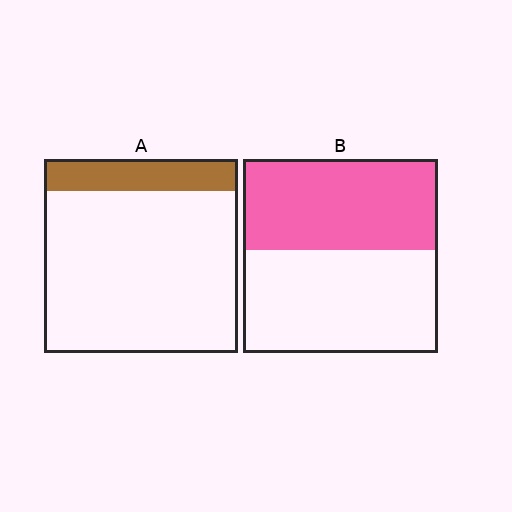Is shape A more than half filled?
No.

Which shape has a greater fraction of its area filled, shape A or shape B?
Shape B.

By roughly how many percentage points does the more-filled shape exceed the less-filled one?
By roughly 30 percentage points (B over A).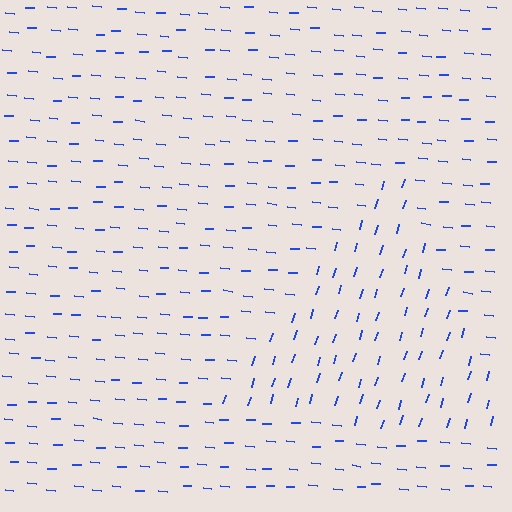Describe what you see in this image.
The image is filled with small blue line segments. A triangle region in the image has lines oriented differently from the surrounding lines, creating a visible texture boundary.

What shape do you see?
I see a triangle.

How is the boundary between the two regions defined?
The boundary is defined purely by a change in line orientation (approximately 78 degrees difference). All lines are the same color and thickness.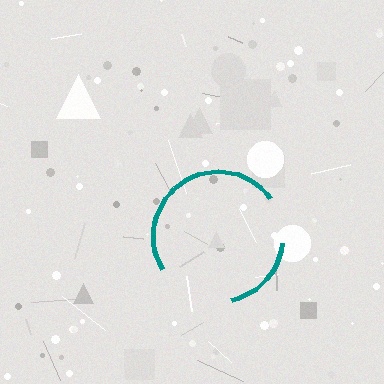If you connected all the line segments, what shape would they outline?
They would outline a circle.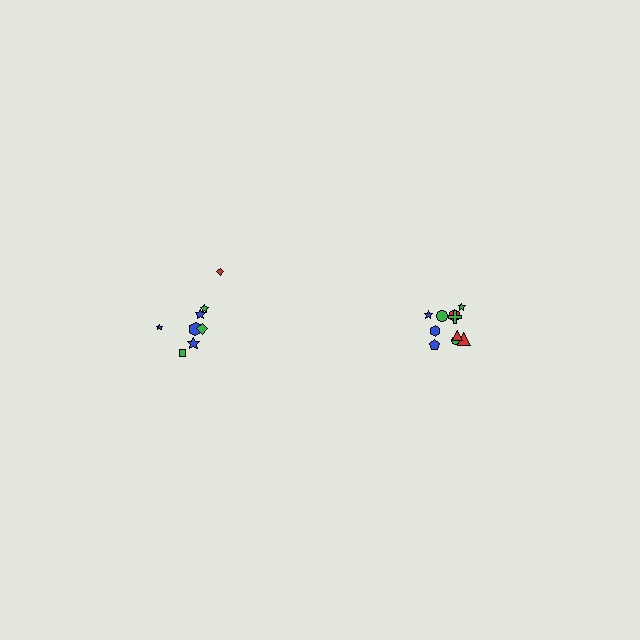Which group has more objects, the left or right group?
The right group.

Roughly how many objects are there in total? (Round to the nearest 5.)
Roughly 20 objects in total.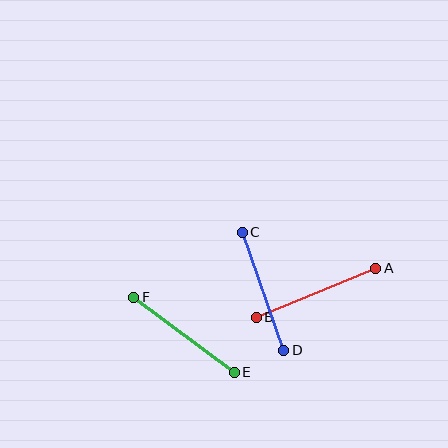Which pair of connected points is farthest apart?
Points A and B are farthest apart.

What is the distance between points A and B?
The distance is approximately 129 pixels.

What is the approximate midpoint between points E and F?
The midpoint is at approximately (184, 335) pixels.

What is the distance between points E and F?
The distance is approximately 125 pixels.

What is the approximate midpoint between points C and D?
The midpoint is at approximately (263, 291) pixels.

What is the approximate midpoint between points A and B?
The midpoint is at approximately (316, 293) pixels.